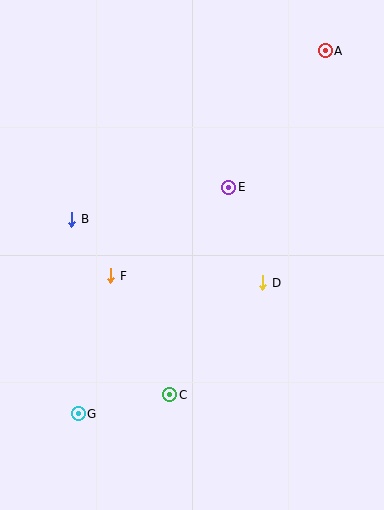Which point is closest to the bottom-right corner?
Point C is closest to the bottom-right corner.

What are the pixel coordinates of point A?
Point A is at (325, 51).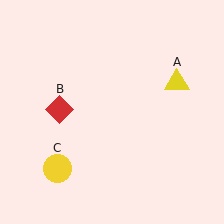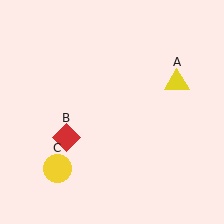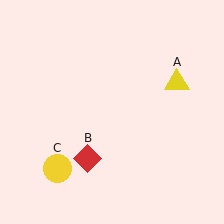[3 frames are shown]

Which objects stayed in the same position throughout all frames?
Yellow triangle (object A) and yellow circle (object C) remained stationary.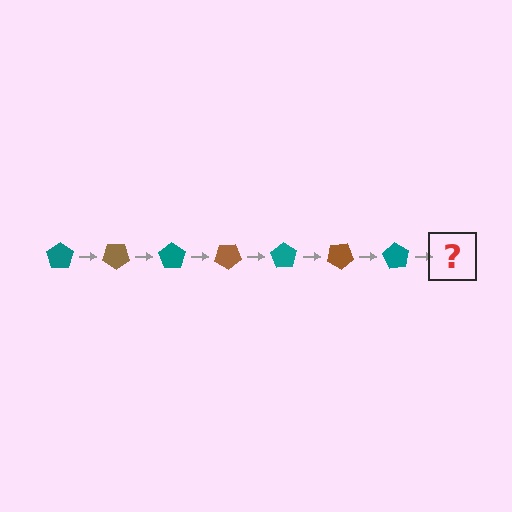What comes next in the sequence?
The next element should be a brown pentagon, rotated 245 degrees from the start.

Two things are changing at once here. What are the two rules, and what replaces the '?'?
The two rules are that it rotates 35 degrees each step and the color cycles through teal and brown. The '?' should be a brown pentagon, rotated 245 degrees from the start.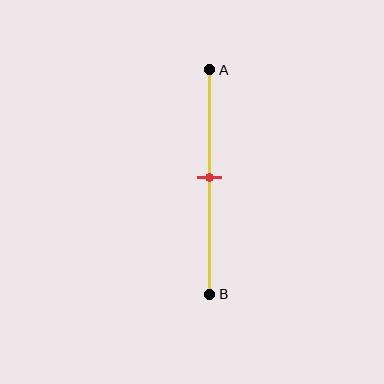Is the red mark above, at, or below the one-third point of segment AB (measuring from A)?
The red mark is below the one-third point of segment AB.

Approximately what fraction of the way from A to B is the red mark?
The red mark is approximately 50% of the way from A to B.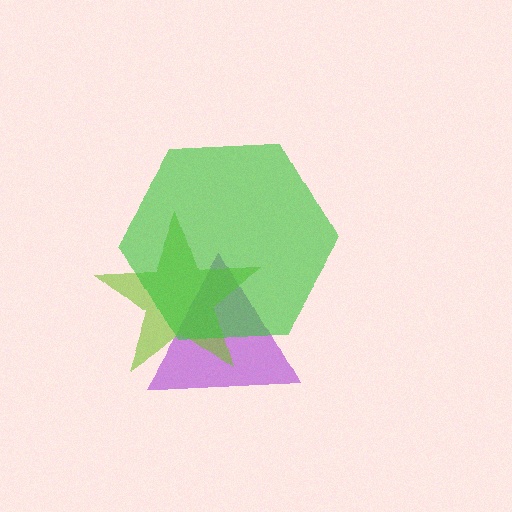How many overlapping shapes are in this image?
There are 3 overlapping shapes in the image.